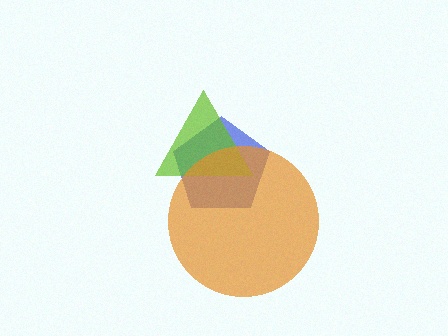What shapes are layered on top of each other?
The layered shapes are: a blue pentagon, a lime triangle, an orange circle.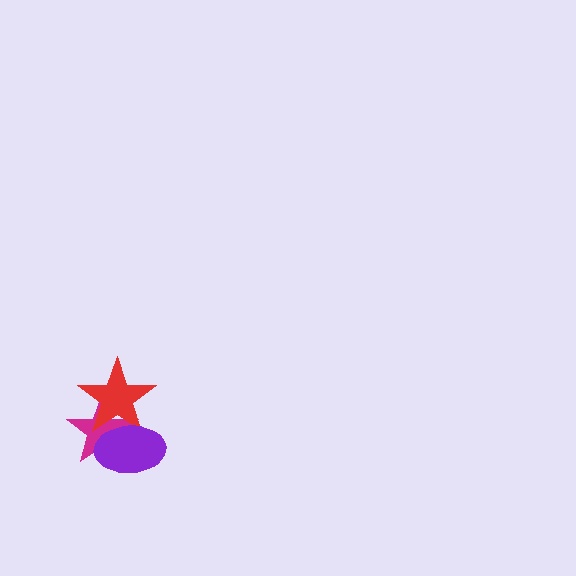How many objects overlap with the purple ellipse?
2 objects overlap with the purple ellipse.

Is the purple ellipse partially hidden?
No, no other shape covers it.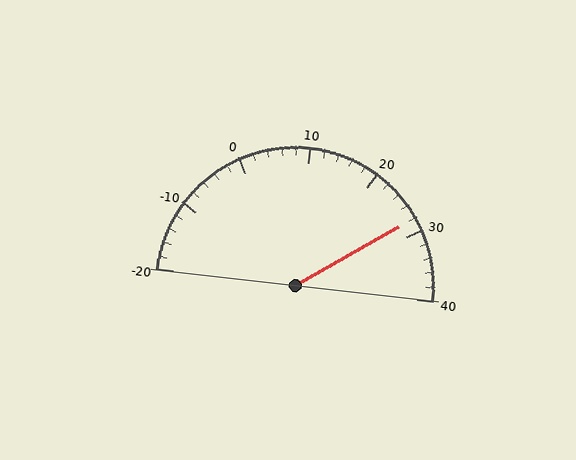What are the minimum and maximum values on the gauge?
The gauge ranges from -20 to 40.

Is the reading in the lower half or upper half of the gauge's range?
The reading is in the upper half of the range (-20 to 40).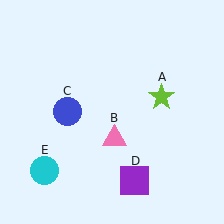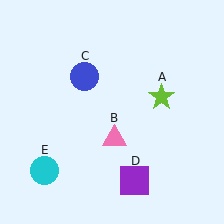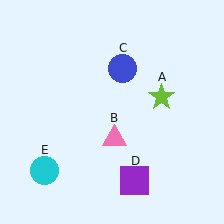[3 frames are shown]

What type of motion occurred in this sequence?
The blue circle (object C) rotated clockwise around the center of the scene.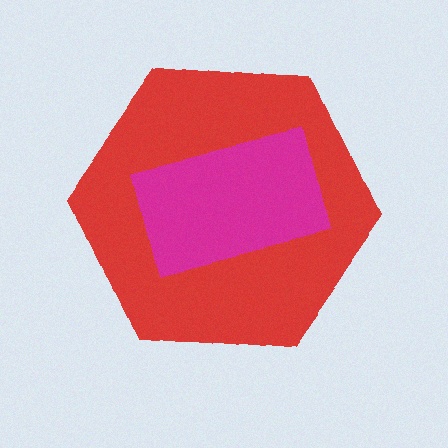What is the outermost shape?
The red hexagon.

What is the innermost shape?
The magenta rectangle.